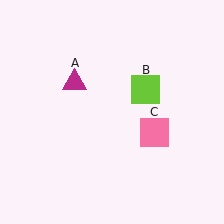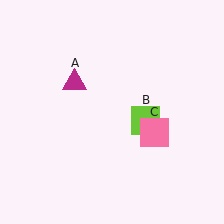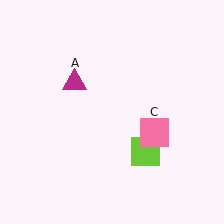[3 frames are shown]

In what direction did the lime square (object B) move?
The lime square (object B) moved down.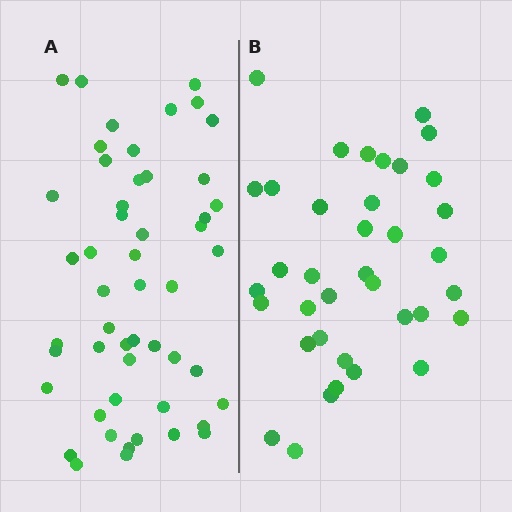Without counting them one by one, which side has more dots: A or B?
Region A (the left region) has more dots.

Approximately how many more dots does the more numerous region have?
Region A has approximately 15 more dots than region B.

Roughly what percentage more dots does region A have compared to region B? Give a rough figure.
About 40% more.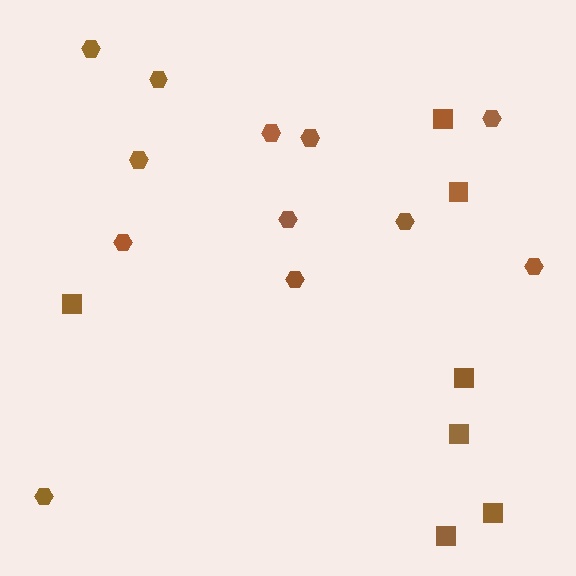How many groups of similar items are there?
There are 2 groups: one group of squares (7) and one group of hexagons (12).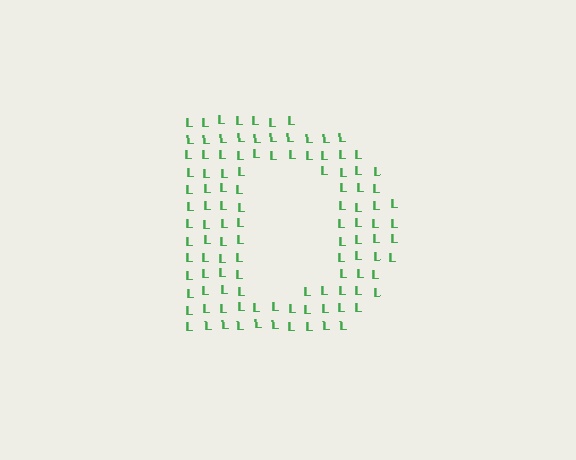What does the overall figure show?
The overall figure shows the letter D.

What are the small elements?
The small elements are letter L's.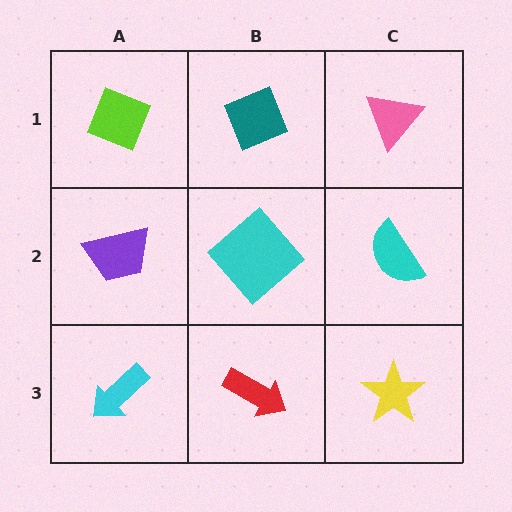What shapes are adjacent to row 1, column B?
A cyan diamond (row 2, column B), a lime diamond (row 1, column A), a pink triangle (row 1, column C).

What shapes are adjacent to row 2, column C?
A pink triangle (row 1, column C), a yellow star (row 3, column C), a cyan diamond (row 2, column B).